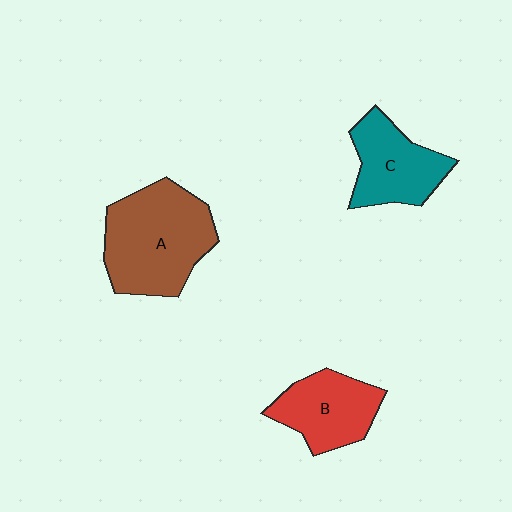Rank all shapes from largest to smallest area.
From largest to smallest: A (brown), C (teal), B (red).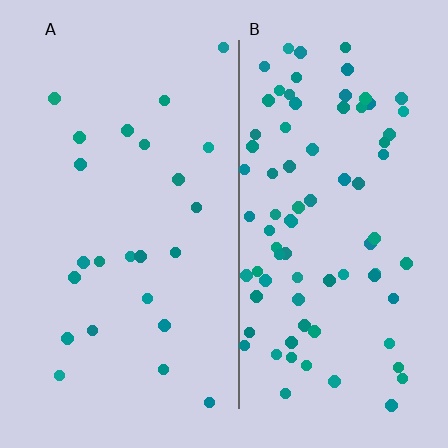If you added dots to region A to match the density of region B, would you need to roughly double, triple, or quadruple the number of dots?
Approximately triple.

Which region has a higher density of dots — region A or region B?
B (the right).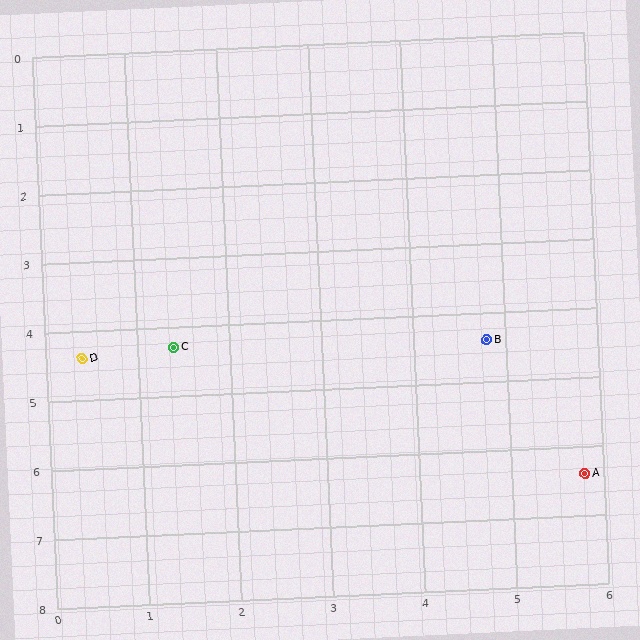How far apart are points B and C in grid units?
Points B and C are about 3.4 grid units apart.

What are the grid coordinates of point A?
Point A is at approximately (5.8, 6.4).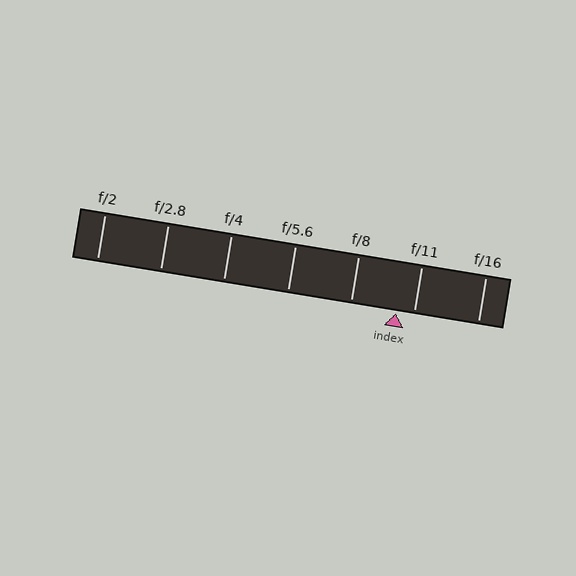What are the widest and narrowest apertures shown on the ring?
The widest aperture shown is f/2 and the narrowest is f/16.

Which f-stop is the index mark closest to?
The index mark is closest to f/11.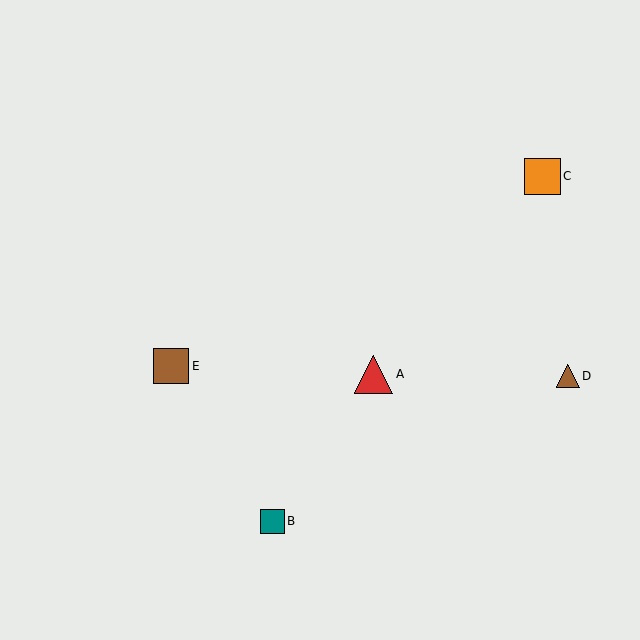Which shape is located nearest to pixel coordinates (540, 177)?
The orange square (labeled C) at (543, 176) is nearest to that location.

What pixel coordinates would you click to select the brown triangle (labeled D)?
Click at (568, 376) to select the brown triangle D.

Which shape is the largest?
The red triangle (labeled A) is the largest.